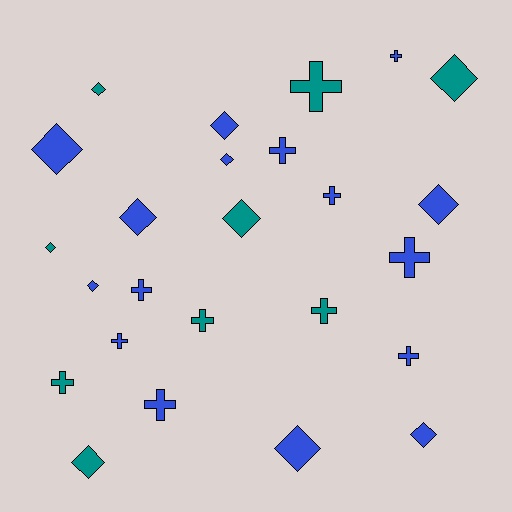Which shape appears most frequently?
Diamond, with 13 objects.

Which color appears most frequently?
Blue, with 16 objects.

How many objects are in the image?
There are 25 objects.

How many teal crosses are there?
There are 4 teal crosses.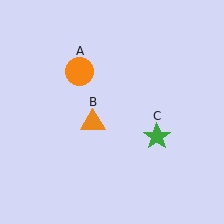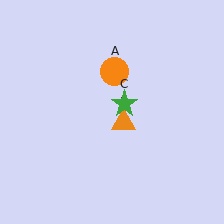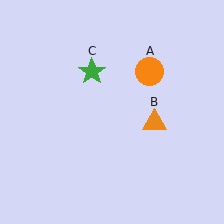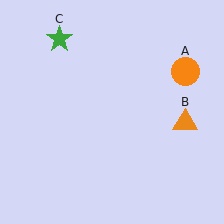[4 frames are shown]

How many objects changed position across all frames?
3 objects changed position: orange circle (object A), orange triangle (object B), green star (object C).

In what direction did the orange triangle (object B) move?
The orange triangle (object B) moved right.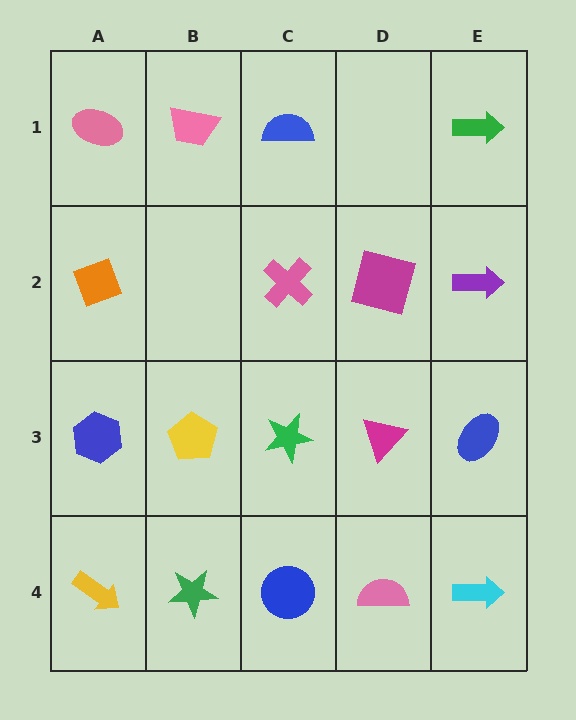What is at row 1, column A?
A pink ellipse.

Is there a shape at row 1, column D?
No, that cell is empty.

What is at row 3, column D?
A magenta triangle.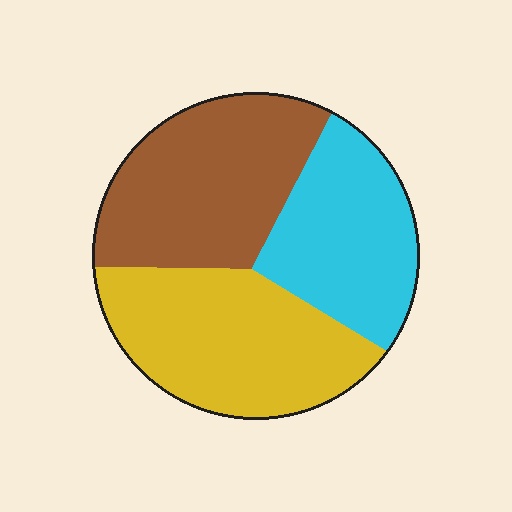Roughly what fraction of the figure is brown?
Brown covers about 35% of the figure.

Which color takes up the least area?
Cyan, at roughly 30%.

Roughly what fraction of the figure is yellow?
Yellow covers 36% of the figure.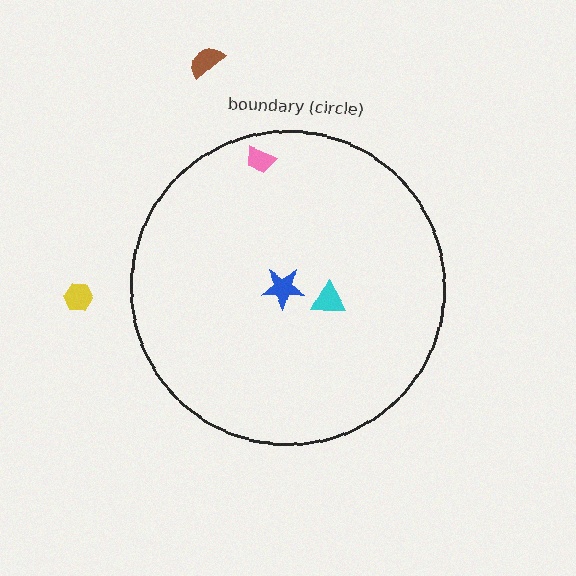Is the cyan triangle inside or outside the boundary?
Inside.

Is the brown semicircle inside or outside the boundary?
Outside.